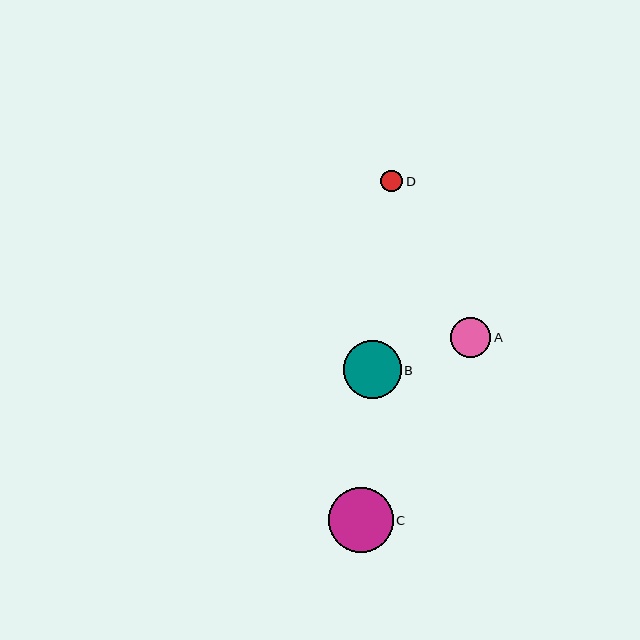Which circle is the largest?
Circle C is the largest with a size of approximately 64 pixels.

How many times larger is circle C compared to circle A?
Circle C is approximately 1.6 times the size of circle A.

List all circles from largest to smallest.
From largest to smallest: C, B, A, D.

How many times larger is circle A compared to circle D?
Circle A is approximately 1.8 times the size of circle D.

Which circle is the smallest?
Circle D is the smallest with a size of approximately 22 pixels.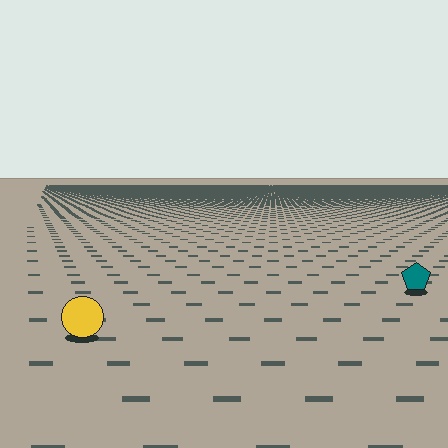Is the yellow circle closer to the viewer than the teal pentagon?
Yes. The yellow circle is closer — you can tell from the texture gradient: the ground texture is coarser near it.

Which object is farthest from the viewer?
The teal pentagon is farthest from the viewer. It appears smaller and the ground texture around it is denser.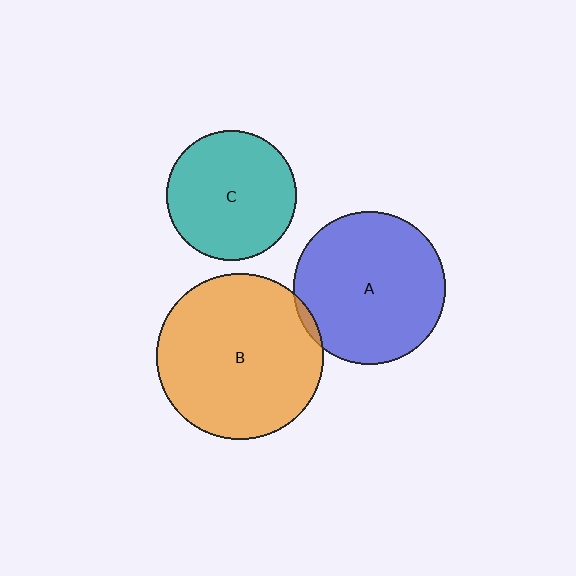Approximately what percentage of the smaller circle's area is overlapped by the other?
Approximately 5%.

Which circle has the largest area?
Circle B (orange).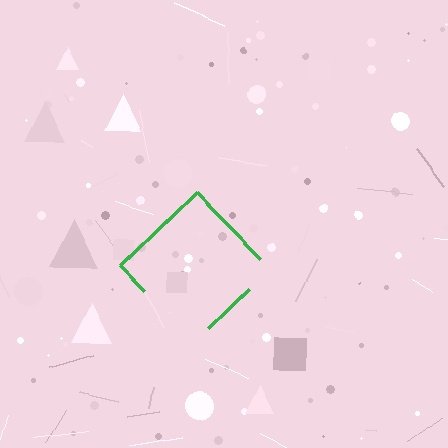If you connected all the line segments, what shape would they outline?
They would outline a diamond.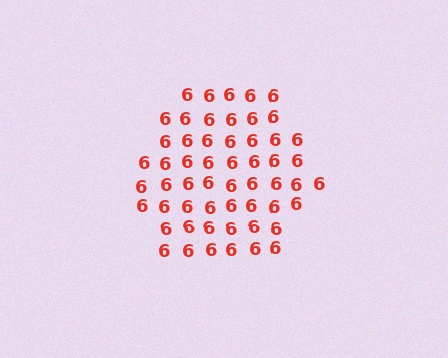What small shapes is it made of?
It is made of small digit 6's.